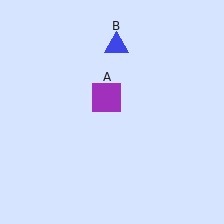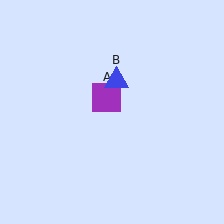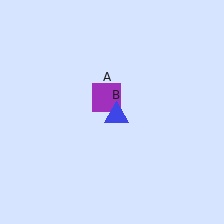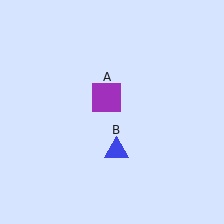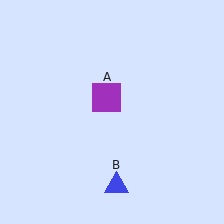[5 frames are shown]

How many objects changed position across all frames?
1 object changed position: blue triangle (object B).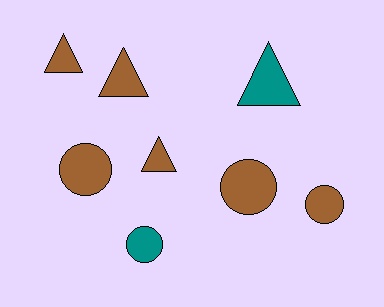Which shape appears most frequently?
Circle, with 4 objects.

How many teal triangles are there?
There is 1 teal triangle.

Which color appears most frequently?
Brown, with 6 objects.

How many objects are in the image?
There are 8 objects.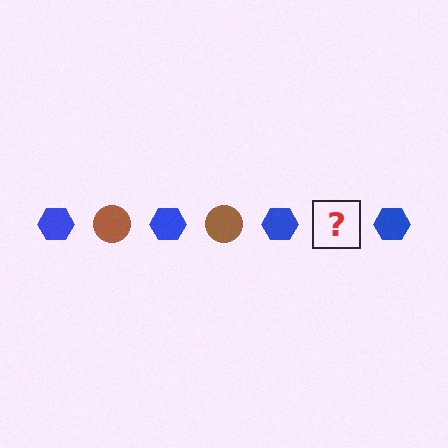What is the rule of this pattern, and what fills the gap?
The rule is that the pattern alternates between blue hexagon and brown circle. The gap should be filled with a brown circle.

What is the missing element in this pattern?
The missing element is a brown circle.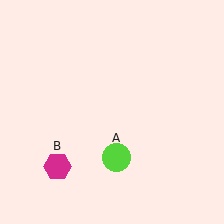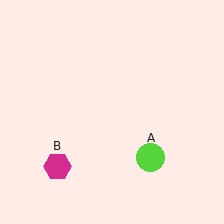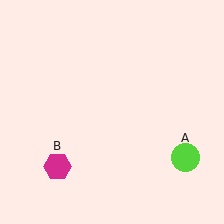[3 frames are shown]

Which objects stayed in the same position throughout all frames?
Magenta hexagon (object B) remained stationary.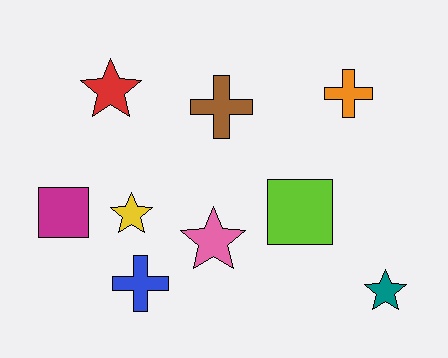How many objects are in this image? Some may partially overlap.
There are 9 objects.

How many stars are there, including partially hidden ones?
There are 4 stars.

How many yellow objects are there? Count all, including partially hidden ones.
There is 1 yellow object.